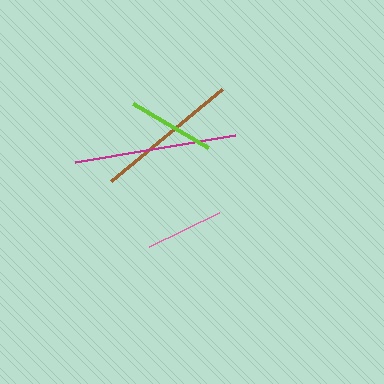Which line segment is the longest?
The magenta line is the longest at approximately 163 pixels.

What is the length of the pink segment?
The pink segment is approximately 78 pixels long.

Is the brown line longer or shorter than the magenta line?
The magenta line is longer than the brown line.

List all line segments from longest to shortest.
From longest to shortest: magenta, brown, lime, pink.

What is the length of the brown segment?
The brown segment is approximately 144 pixels long.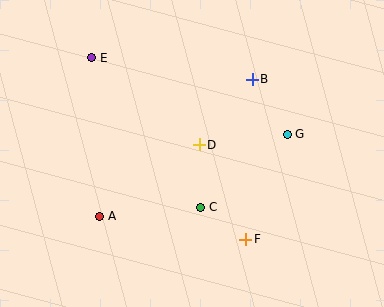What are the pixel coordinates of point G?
Point G is at (287, 134).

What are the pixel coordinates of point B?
Point B is at (252, 79).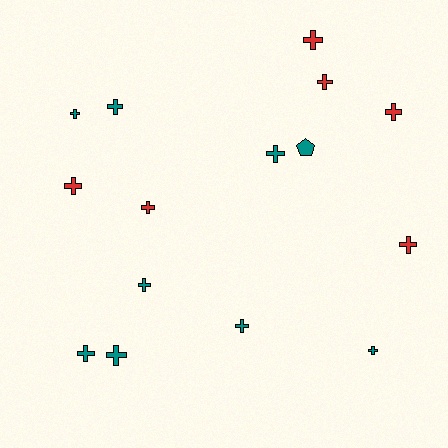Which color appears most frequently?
Teal, with 9 objects.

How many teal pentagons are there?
There is 1 teal pentagon.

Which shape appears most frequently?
Cross, with 14 objects.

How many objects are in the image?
There are 15 objects.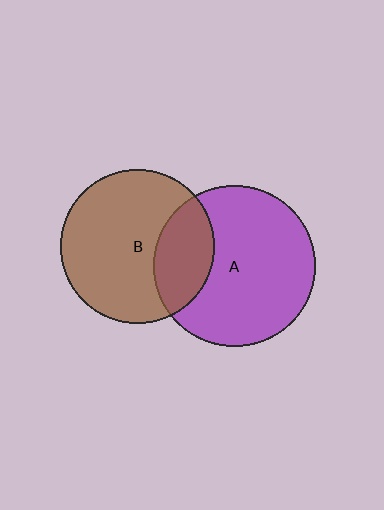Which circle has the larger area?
Circle A (purple).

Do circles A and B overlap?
Yes.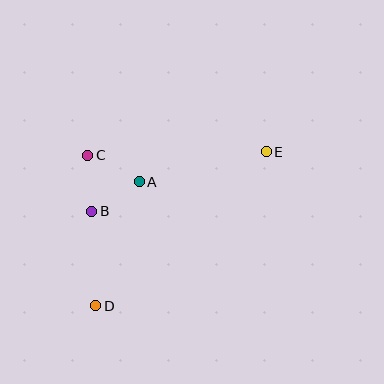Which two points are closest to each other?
Points A and B are closest to each other.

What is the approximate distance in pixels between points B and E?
The distance between B and E is approximately 184 pixels.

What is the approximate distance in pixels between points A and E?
The distance between A and E is approximately 131 pixels.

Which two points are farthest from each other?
Points D and E are farthest from each other.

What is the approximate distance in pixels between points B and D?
The distance between B and D is approximately 95 pixels.